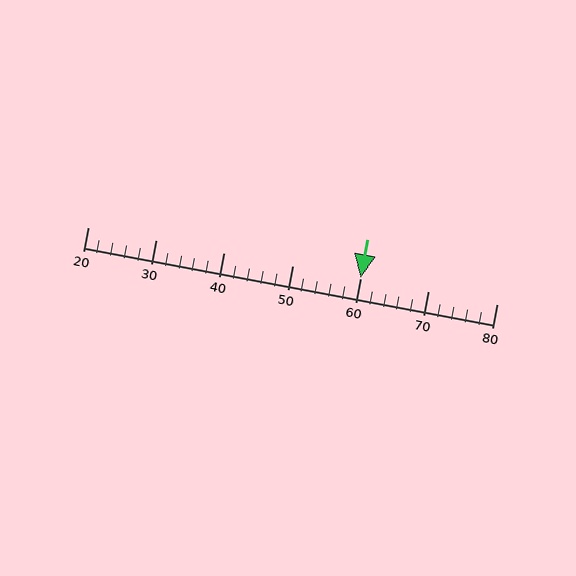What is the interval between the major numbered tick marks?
The major tick marks are spaced 10 units apart.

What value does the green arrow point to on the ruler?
The green arrow points to approximately 60.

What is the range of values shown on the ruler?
The ruler shows values from 20 to 80.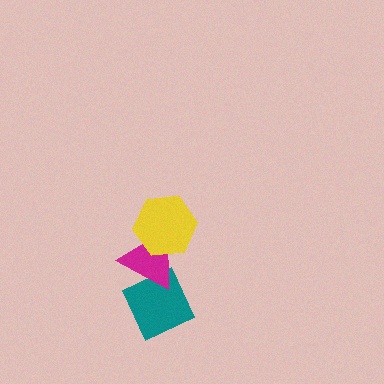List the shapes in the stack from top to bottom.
From top to bottom: the yellow hexagon, the magenta triangle, the teal diamond.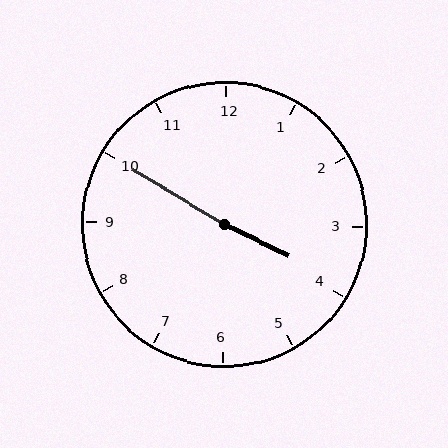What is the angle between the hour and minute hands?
Approximately 175 degrees.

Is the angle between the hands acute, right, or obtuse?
It is obtuse.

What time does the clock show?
3:50.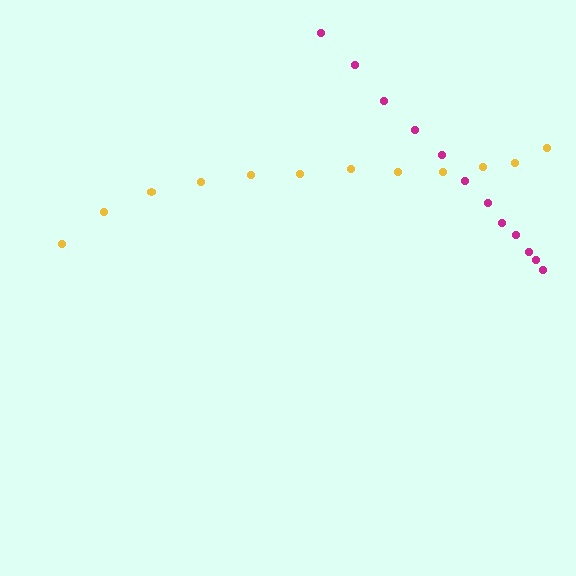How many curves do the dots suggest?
There are 2 distinct paths.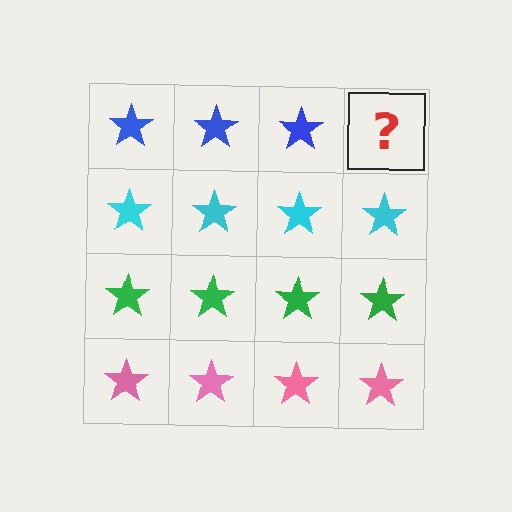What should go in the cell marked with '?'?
The missing cell should contain a blue star.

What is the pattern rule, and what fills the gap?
The rule is that each row has a consistent color. The gap should be filled with a blue star.